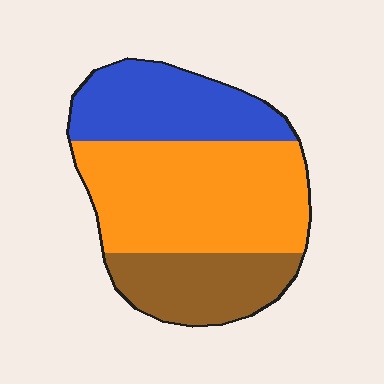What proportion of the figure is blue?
Blue covers about 30% of the figure.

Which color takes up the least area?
Brown, at roughly 25%.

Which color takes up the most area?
Orange, at roughly 50%.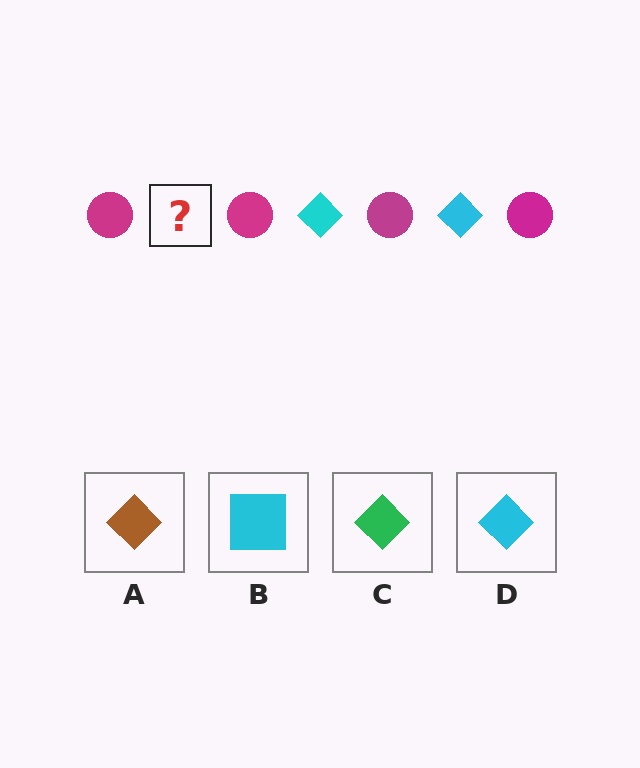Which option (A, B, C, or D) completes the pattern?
D.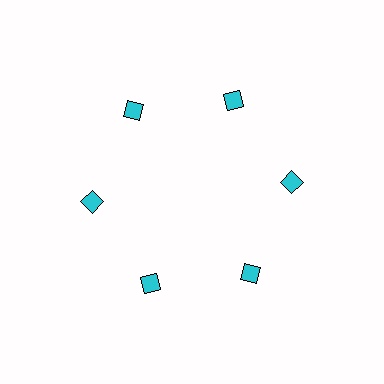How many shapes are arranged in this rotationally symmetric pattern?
There are 6 shapes, arranged in 6 groups of 1.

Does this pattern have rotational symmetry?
Yes, this pattern has 6-fold rotational symmetry. It looks the same after rotating 60 degrees around the center.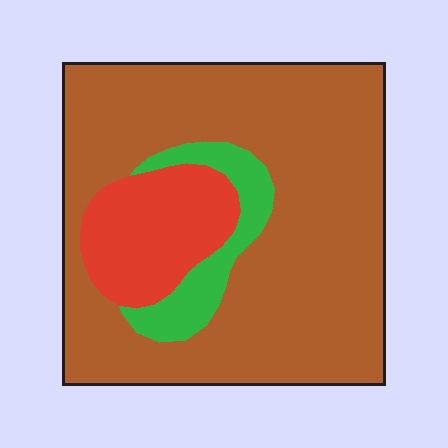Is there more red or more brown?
Brown.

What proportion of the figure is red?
Red takes up less than a sixth of the figure.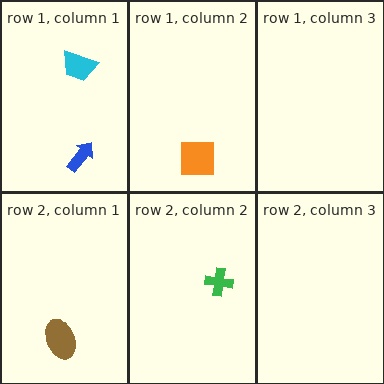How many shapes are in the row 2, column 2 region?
1.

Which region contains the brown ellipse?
The row 2, column 1 region.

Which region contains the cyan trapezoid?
The row 1, column 1 region.